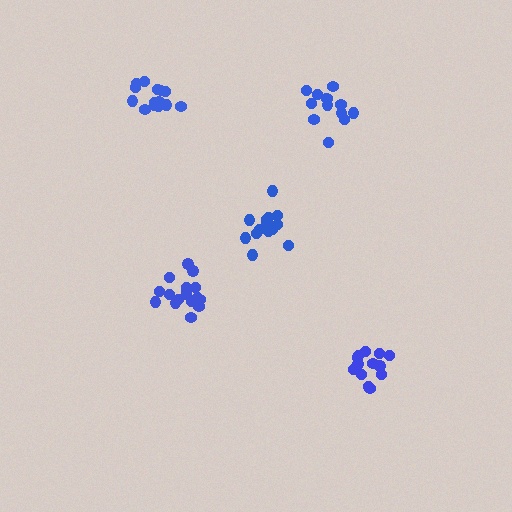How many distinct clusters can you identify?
There are 5 distinct clusters.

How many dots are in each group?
Group 1: 13 dots, Group 2: 17 dots, Group 3: 14 dots, Group 4: 13 dots, Group 5: 15 dots (72 total).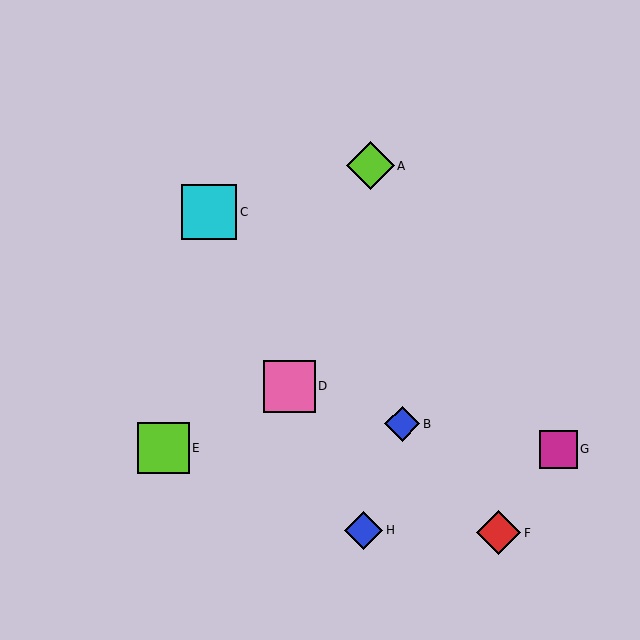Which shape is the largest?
The cyan square (labeled C) is the largest.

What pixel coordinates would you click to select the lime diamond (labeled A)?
Click at (371, 166) to select the lime diamond A.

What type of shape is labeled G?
Shape G is a magenta square.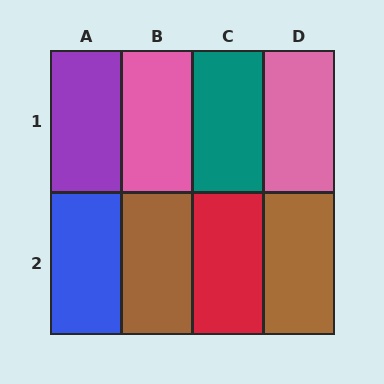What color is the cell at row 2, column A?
Blue.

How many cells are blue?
1 cell is blue.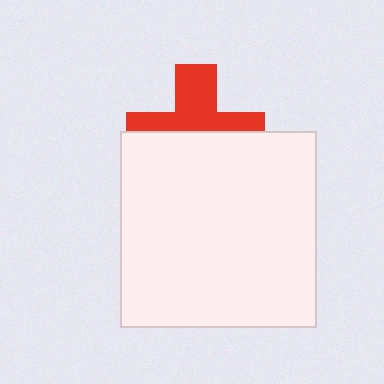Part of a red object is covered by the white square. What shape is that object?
It is a cross.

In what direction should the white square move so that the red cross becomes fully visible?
The white square should move down. That is the shortest direction to clear the overlap and leave the red cross fully visible.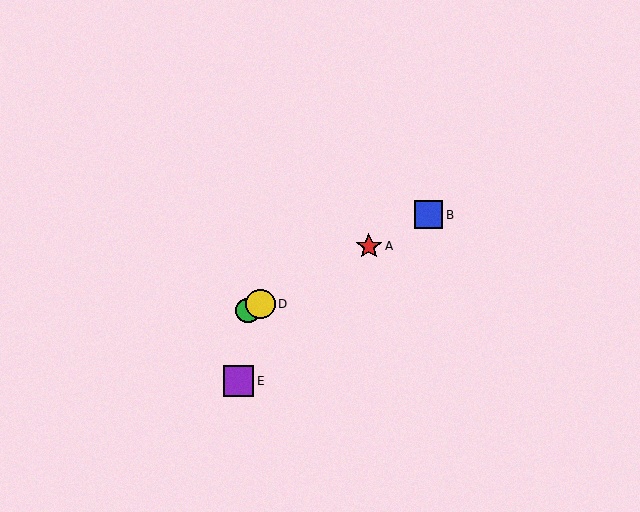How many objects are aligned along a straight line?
4 objects (A, B, C, D) are aligned along a straight line.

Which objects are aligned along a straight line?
Objects A, B, C, D are aligned along a straight line.